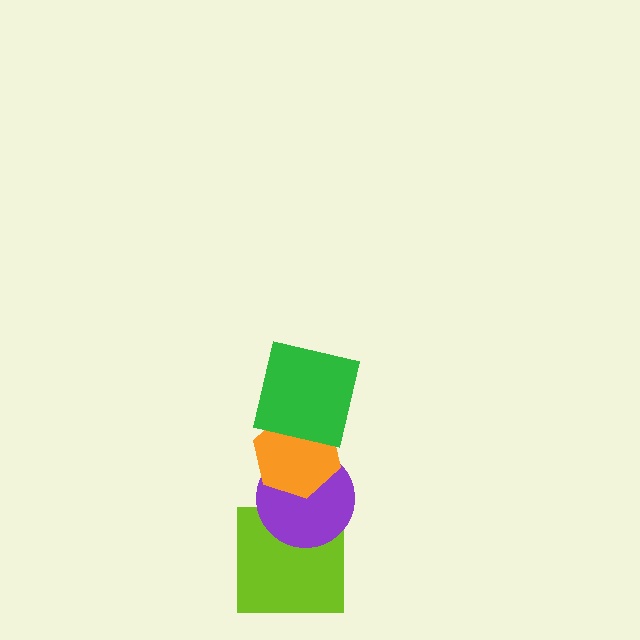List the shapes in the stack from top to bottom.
From top to bottom: the green square, the orange hexagon, the purple circle, the lime square.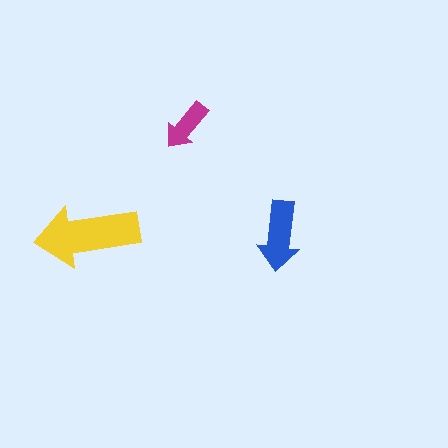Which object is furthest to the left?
The yellow arrow is leftmost.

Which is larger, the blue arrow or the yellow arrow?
The yellow one.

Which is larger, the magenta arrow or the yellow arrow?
The yellow one.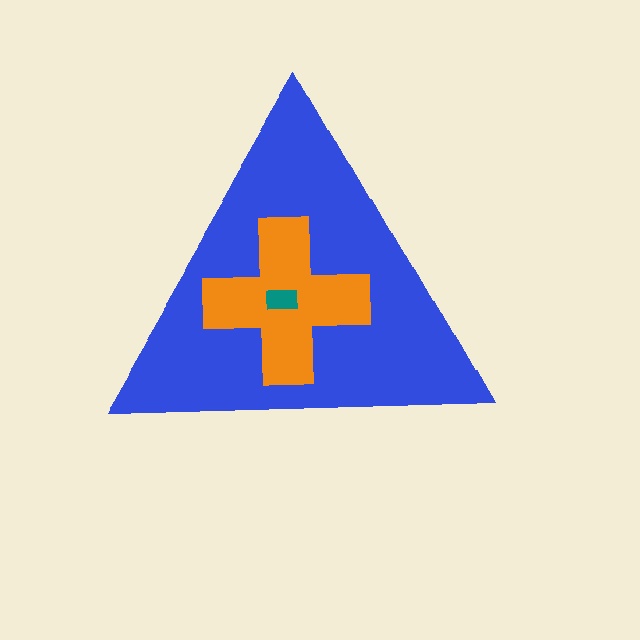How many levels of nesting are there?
3.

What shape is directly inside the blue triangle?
The orange cross.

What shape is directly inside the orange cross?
The teal rectangle.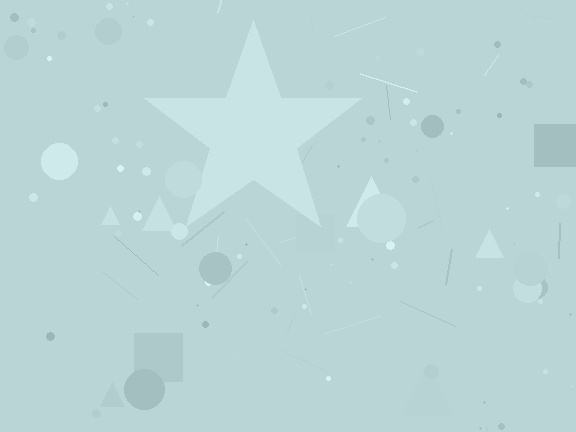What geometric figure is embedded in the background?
A star is embedded in the background.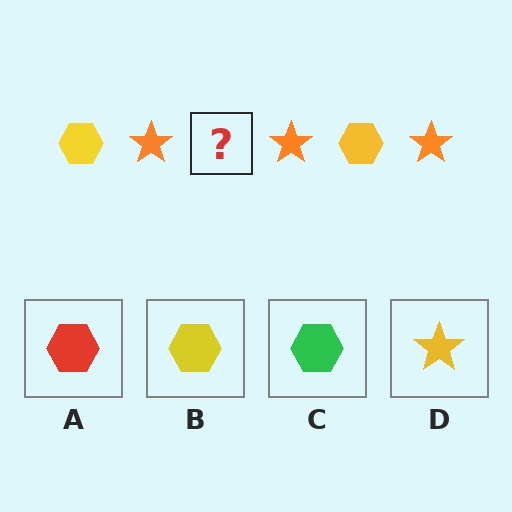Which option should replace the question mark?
Option B.